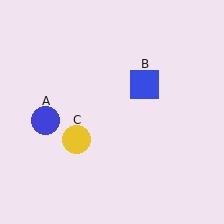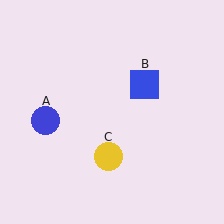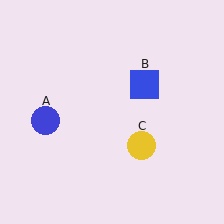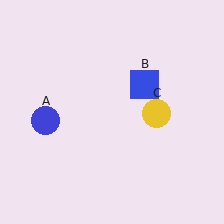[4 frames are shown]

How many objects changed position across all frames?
1 object changed position: yellow circle (object C).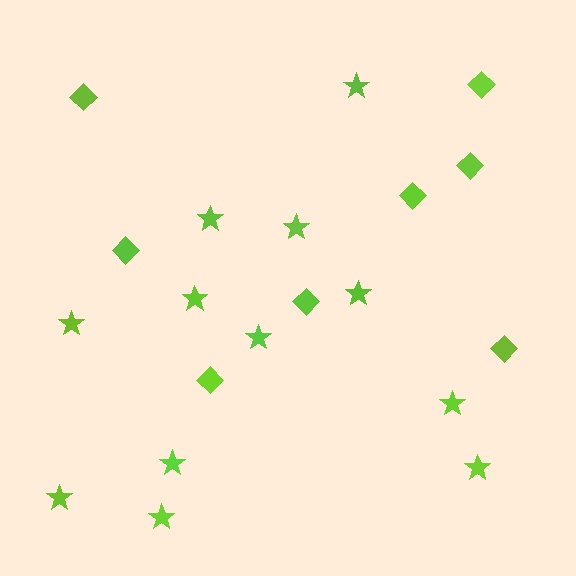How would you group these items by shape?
There are 2 groups: one group of stars (12) and one group of diamonds (8).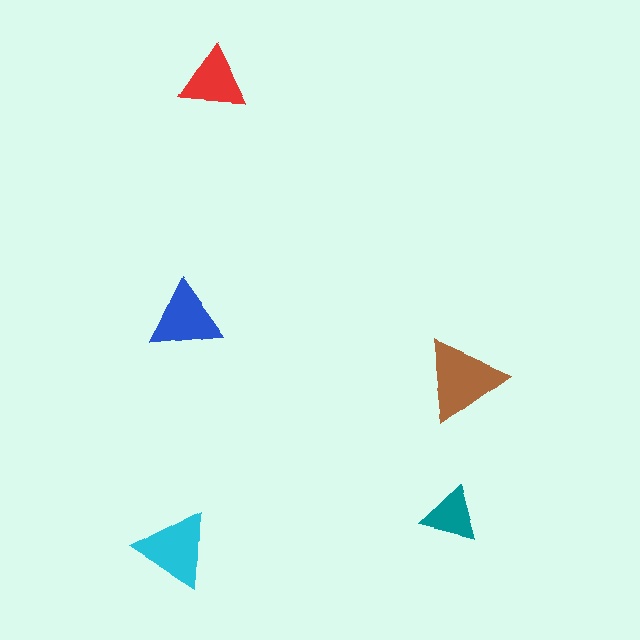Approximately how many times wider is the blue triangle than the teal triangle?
About 1.5 times wider.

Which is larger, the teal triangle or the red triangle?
The red one.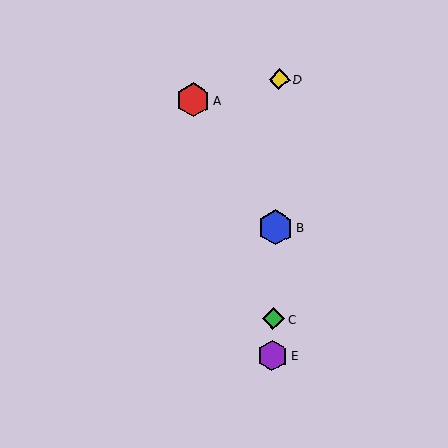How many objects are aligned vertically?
4 objects (B, C, D, E) are aligned vertically.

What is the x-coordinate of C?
Object C is at x≈273.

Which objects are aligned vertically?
Objects B, C, D, E are aligned vertically.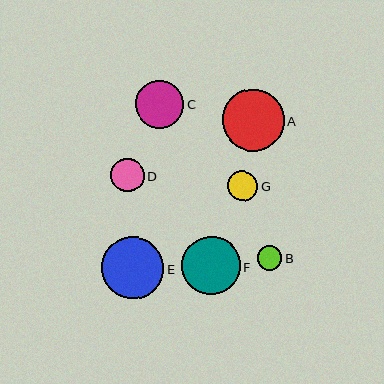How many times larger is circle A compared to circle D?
Circle A is approximately 1.8 times the size of circle D.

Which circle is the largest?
Circle E is the largest with a size of approximately 62 pixels.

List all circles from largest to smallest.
From largest to smallest: E, A, F, C, D, G, B.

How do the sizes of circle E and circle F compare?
Circle E and circle F are approximately the same size.